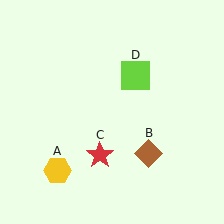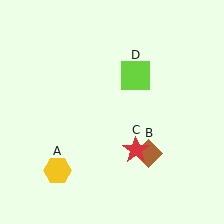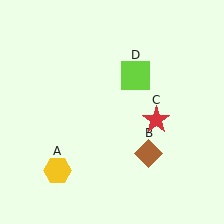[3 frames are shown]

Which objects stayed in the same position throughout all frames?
Yellow hexagon (object A) and brown diamond (object B) and lime square (object D) remained stationary.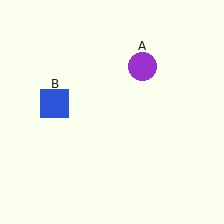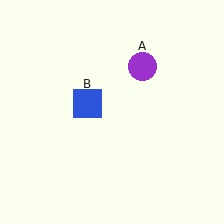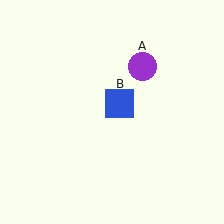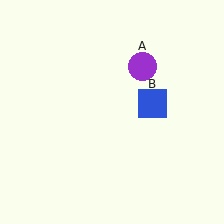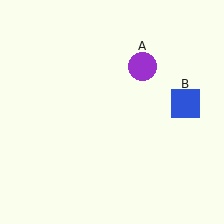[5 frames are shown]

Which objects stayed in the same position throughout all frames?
Purple circle (object A) remained stationary.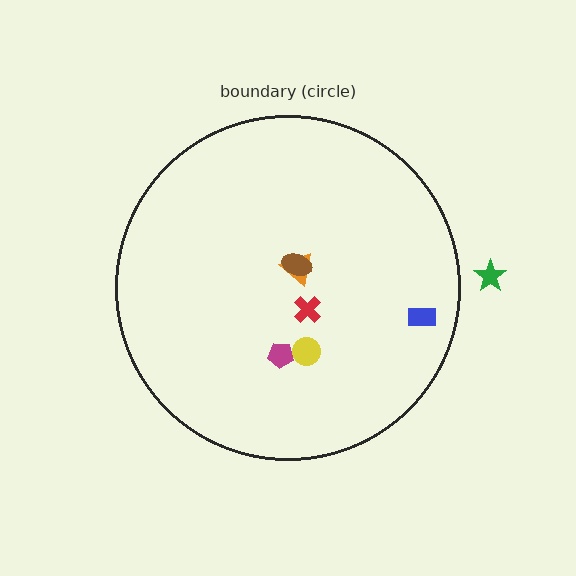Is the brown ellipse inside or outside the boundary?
Inside.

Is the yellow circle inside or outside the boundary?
Inside.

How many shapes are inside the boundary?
6 inside, 1 outside.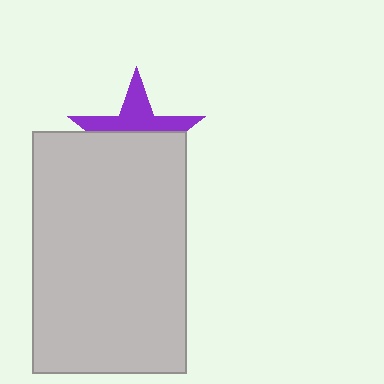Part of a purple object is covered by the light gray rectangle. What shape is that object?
It is a star.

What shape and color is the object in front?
The object in front is a light gray rectangle.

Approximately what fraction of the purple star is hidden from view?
Roughly 56% of the purple star is hidden behind the light gray rectangle.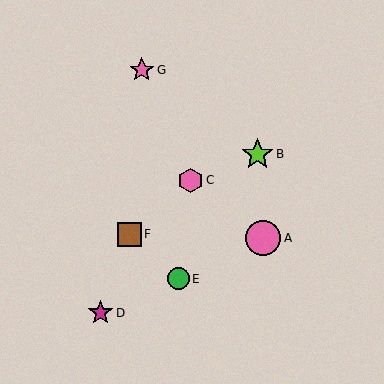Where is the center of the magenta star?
The center of the magenta star is at (100, 313).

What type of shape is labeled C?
Shape C is a pink hexagon.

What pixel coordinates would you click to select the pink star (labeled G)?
Click at (142, 70) to select the pink star G.